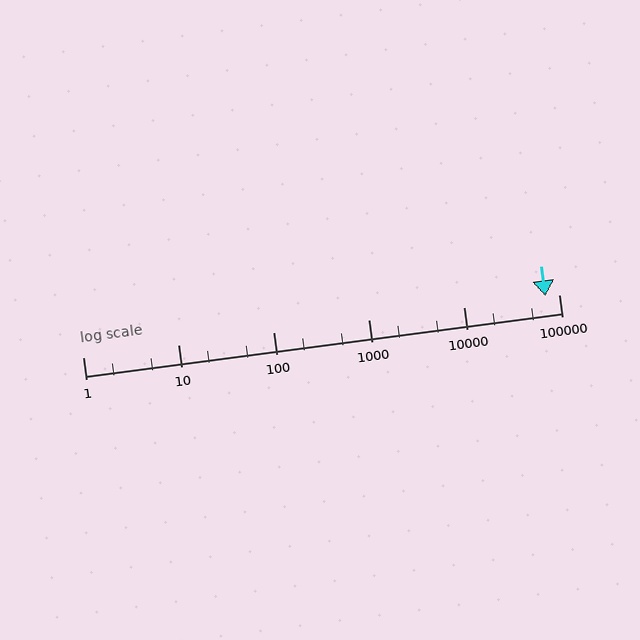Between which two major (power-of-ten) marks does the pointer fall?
The pointer is between 10000 and 100000.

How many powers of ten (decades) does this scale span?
The scale spans 5 decades, from 1 to 100000.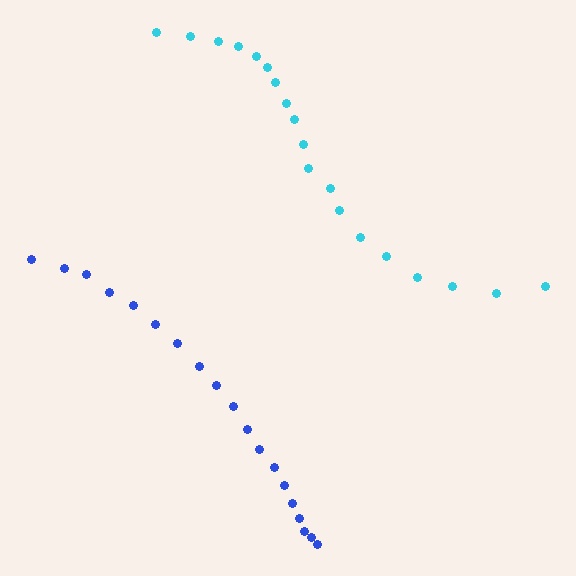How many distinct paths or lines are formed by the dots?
There are 2 distinct paths.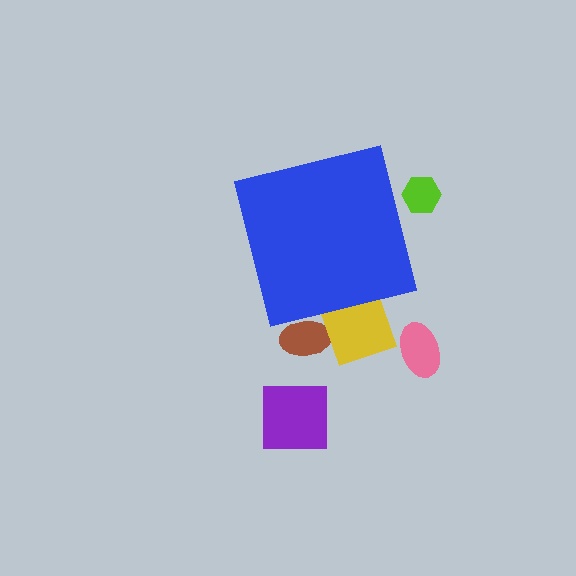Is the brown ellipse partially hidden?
Yes, the brown ellipse is partially hidden behind the blue square.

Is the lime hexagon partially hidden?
Yes, the lime hexagon is partially hidden behind the blue square.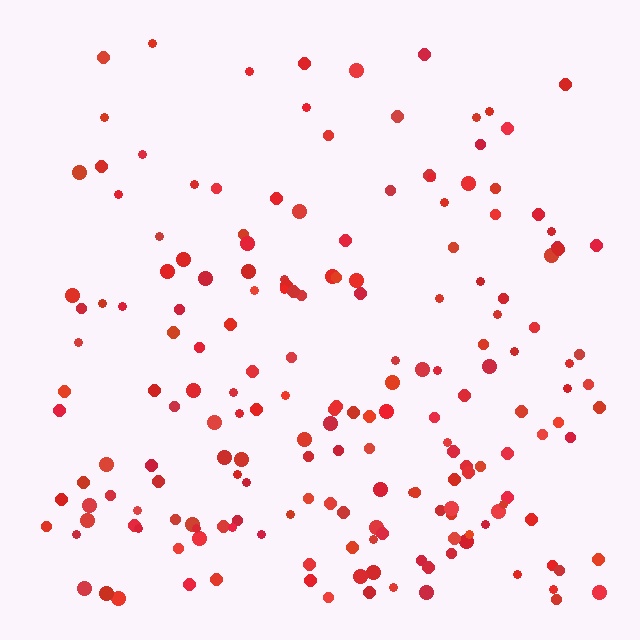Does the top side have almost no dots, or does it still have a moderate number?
Still a moderate number, just noticeably fewer than the bottom.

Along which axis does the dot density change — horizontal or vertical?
Vertical.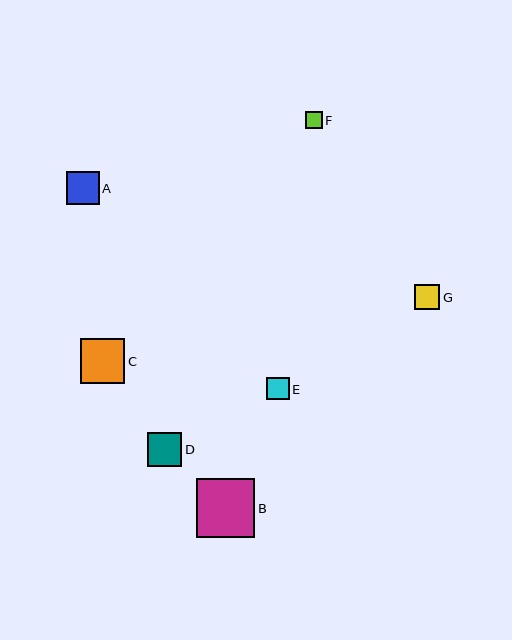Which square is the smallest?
Square F is the smallest with a size of approximately 17 pixels.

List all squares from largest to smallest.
From largest to smallest: B, C, D, A, G, E, F.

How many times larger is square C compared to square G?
Square C is approximately 1.7 times the size of square G.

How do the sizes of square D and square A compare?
Square D and square A are approximately the same size.